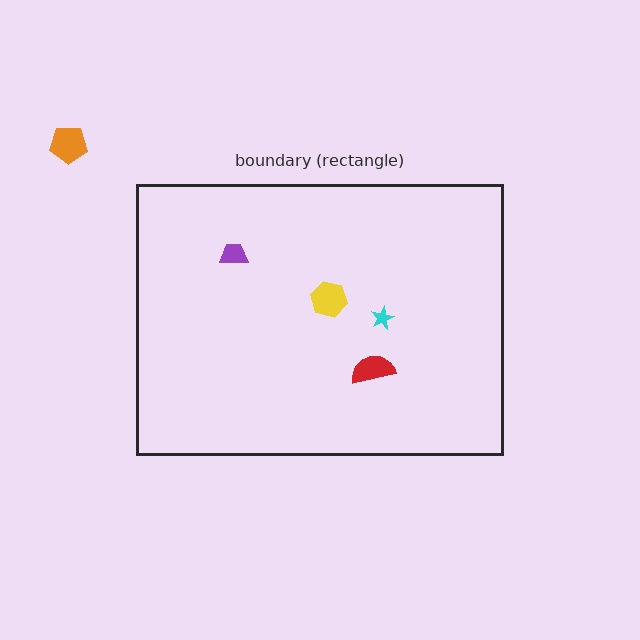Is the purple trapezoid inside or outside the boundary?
Inside.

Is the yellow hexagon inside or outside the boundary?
Inside.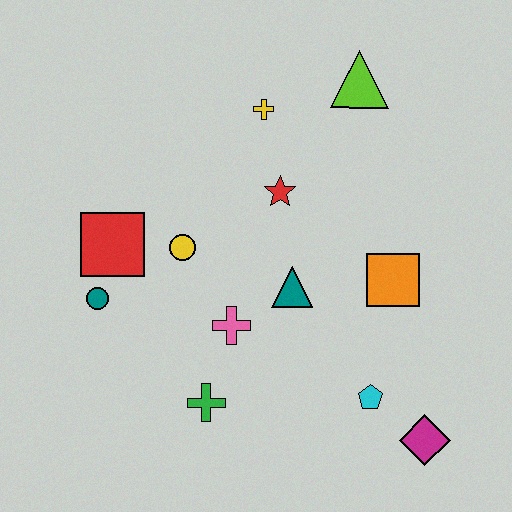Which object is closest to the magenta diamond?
The cyan pentagon is closest to the magenta diamond.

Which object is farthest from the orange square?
The teal circle is farthest from the orange square.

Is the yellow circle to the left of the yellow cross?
Yes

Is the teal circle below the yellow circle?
Yes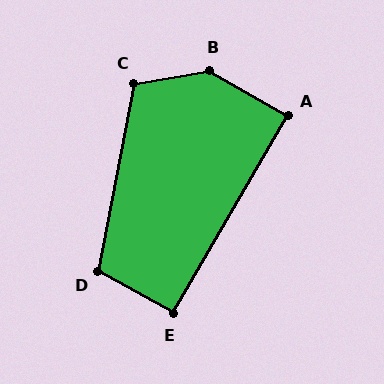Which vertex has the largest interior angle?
B, at approximately 140 degrees.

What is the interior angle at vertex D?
Approximately 108 degrees (obtuse).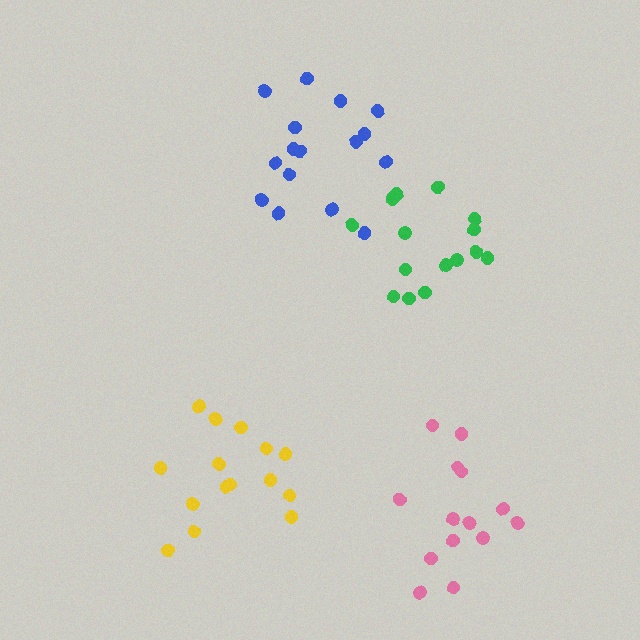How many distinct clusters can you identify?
There are 4 distinct clusters.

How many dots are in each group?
Group 1: 16 dots, Group 2: 15 dots, Group 3: 16 dots, Group 4: 14 dots (61 total).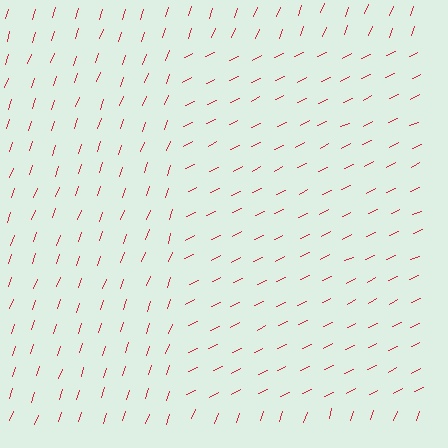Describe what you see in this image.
The image is filled with small red line segments. A rectangle region in the image has lines oriented differently from the surrounding lines, creating a visible texture boundary.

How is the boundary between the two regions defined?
The boundary is defined purely by a change in line orientation (approximately 45 degrees difference). All lines are the same color and thickness.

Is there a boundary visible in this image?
Yes, there is a texture boundary formed by a change in line orientation.